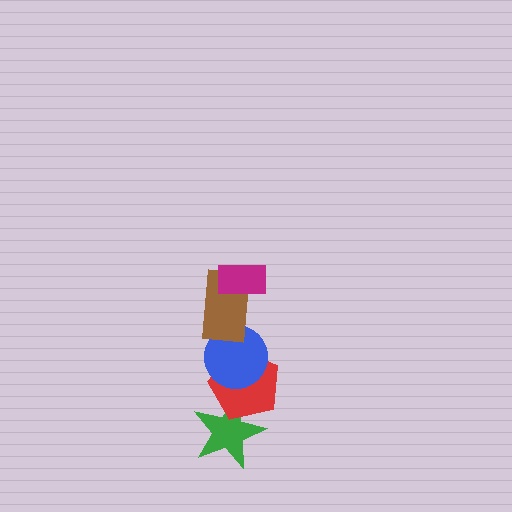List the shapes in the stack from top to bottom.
From top to bottom: the magenta rectangle, the brown rectangle, the blue circle, the red pentagon, the green star.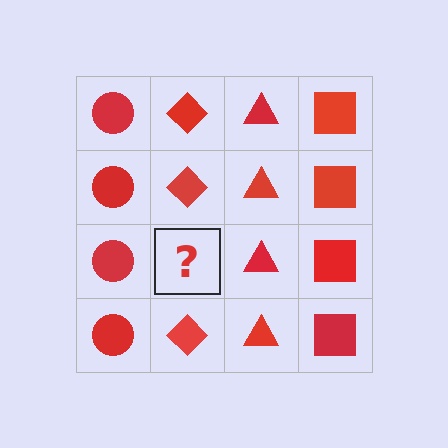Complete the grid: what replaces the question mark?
The question mark should be replaced with a red diamond.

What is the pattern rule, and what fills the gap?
The rule is that each column has a consistent shape. The gap should be filled with a red diamond.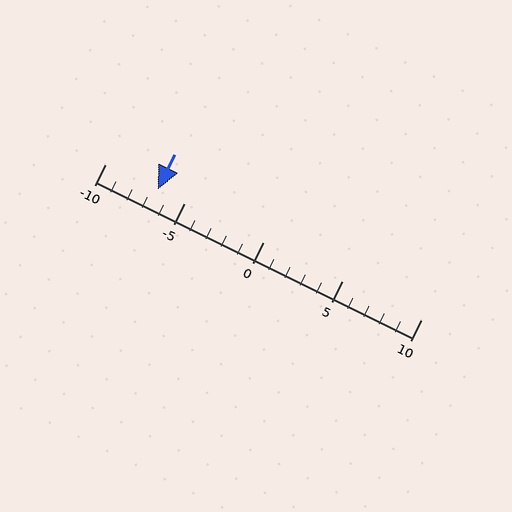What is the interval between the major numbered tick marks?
The major tick marks are spaced 5 units apart.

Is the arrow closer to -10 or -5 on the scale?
The arrow is closer to -5.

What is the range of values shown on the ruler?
The ruler shows values from -10 to 10.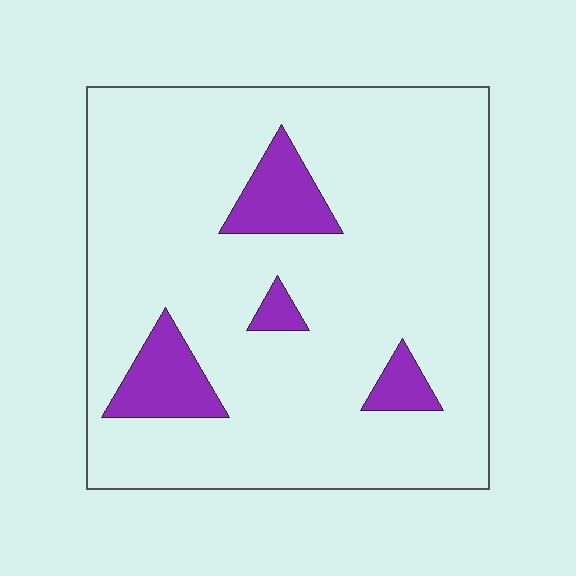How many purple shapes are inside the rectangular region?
4.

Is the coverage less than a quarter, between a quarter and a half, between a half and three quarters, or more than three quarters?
Less than a quarter.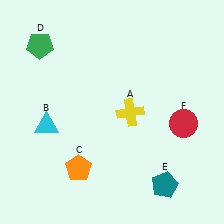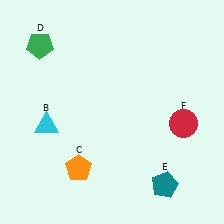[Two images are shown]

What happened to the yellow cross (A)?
The yellow cross (A) was removed in Image 2. It was in the bottom-right area of Image 1.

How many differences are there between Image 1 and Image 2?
There is 1 difference between the two images.